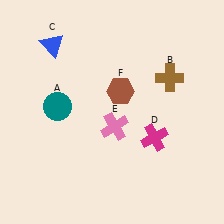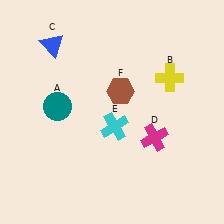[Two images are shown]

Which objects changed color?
B changed from brown to yellow. E changed from pink to cyan.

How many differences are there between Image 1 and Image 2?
There are 2 differences between the two images.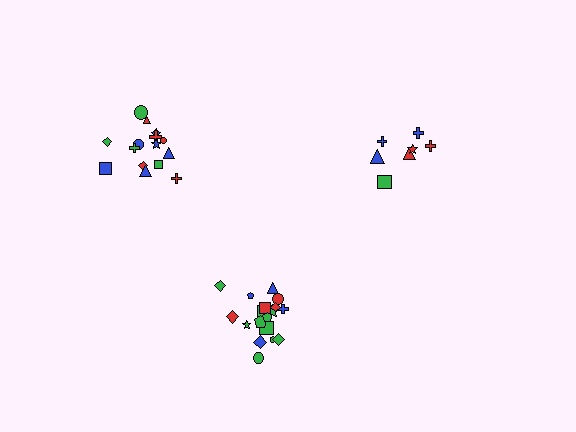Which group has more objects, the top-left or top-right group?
The top-left group.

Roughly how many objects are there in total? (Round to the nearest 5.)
Roughly 40 objects in total.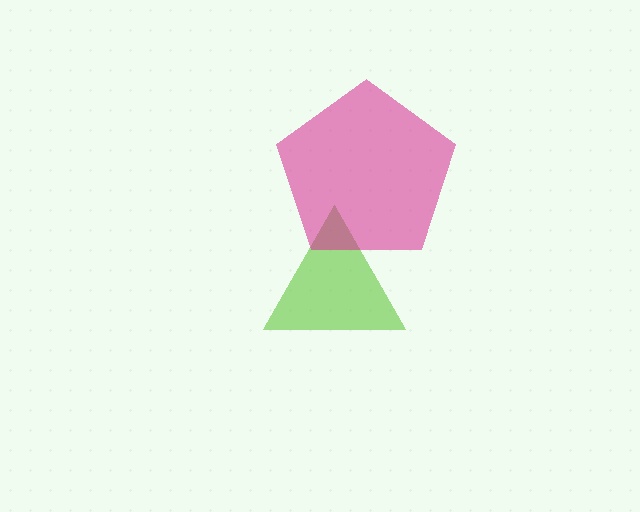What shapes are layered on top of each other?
The layered shapes are: a lime triangle, a magenta pentagon.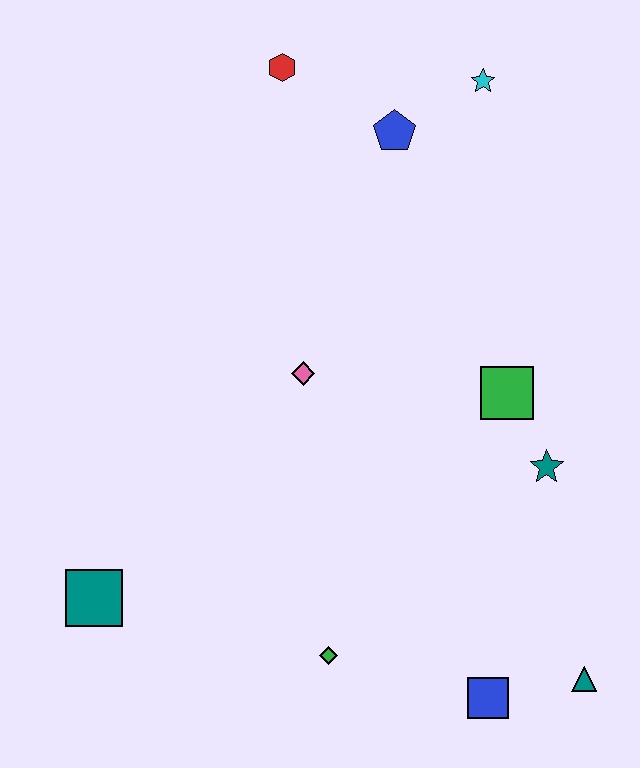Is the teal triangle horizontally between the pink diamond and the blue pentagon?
No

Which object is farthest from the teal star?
The red hexagon is farthest from the teal star.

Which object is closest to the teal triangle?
The blue square is closest to the teal triangle.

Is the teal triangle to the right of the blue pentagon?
Yes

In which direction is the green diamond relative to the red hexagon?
The green diamond is below the red hexagon.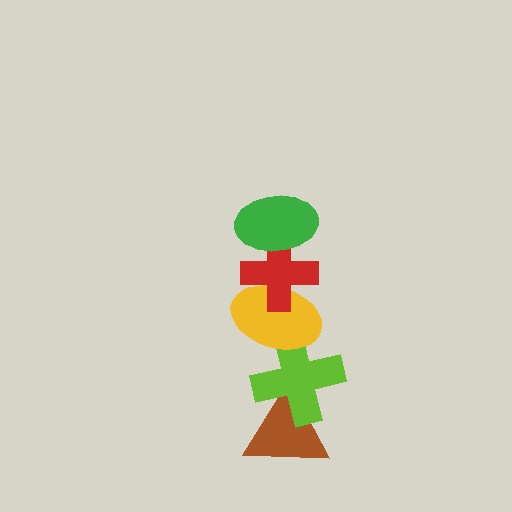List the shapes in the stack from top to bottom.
From top to bottom: the green ellipse, the red cross, the yellow ellipse, the lime cross, the brown triangle.